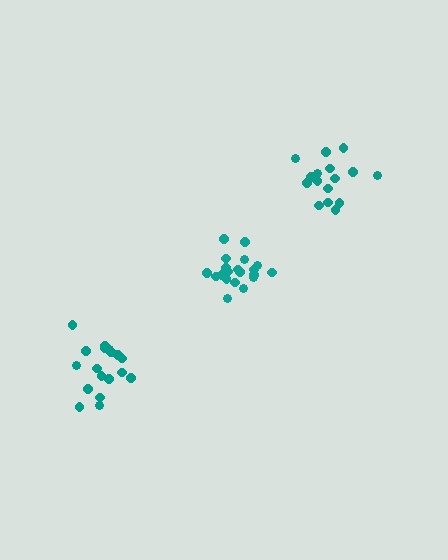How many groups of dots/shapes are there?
There are 3 groups.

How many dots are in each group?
Group 1: 21 dots, Group 2: 16 dots, Group 3: 18 dots (55 total).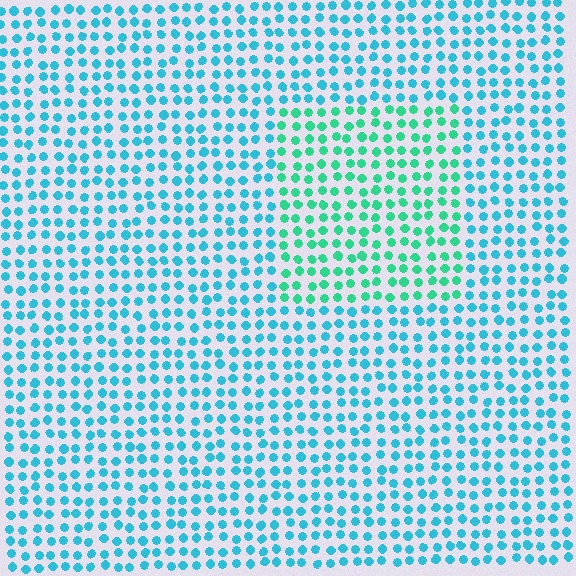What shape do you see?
I see a rectangle.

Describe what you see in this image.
The image is filled with small cyan elements in a uniform arrangement. A rectangle-shaped region is visible where the elements are tinted to a slightly different hue, forming a subtle color boundary.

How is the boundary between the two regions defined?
The boundary is defined purely by a slight shift in hue (about 35 degrees). Spacing, size, and orientation are identical on both sides.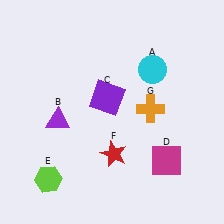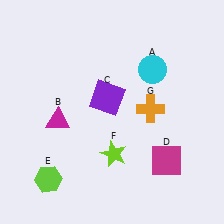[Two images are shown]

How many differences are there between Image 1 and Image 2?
There are 2 differences between the two images.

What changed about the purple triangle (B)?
In Image 1, B is purple. In Image 2, it changed to magenta.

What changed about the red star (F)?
In Image 1, F is red. In Image 2, it changed to lime.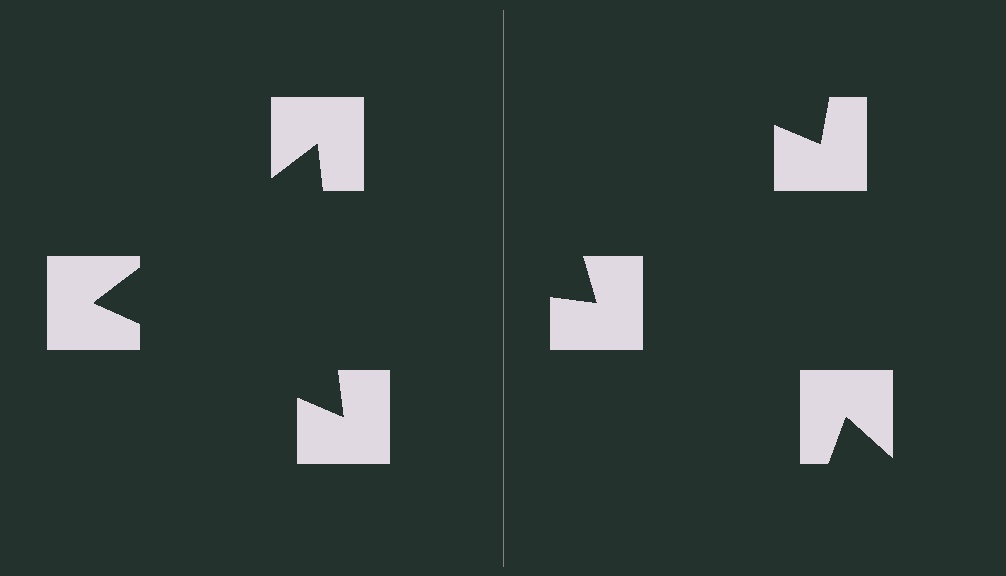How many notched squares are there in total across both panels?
6 — 3 on each side.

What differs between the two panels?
The notched squares are positioned identically on both sides; only the wedge orientations differ. On the left they align to a triangle; on the right they are misaligned.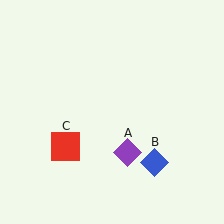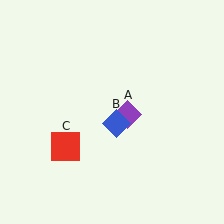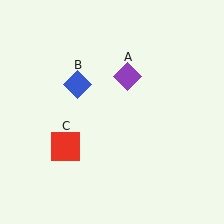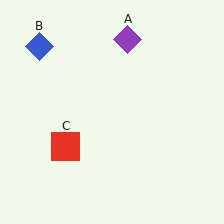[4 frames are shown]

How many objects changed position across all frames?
2 objects changed position: purple diamond (object A), blue diamond (object B).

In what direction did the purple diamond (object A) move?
The purple diamond (object A) moved up.